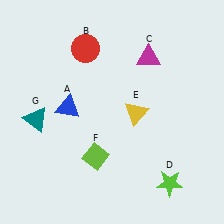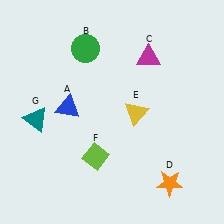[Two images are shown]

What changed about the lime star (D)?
In Image 1, D is lime. In Image 2, it changed to orange.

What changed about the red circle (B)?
In Image 1, B is red. In Image 2, it changed to green.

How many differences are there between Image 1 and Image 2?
There are 2 differences between the two images.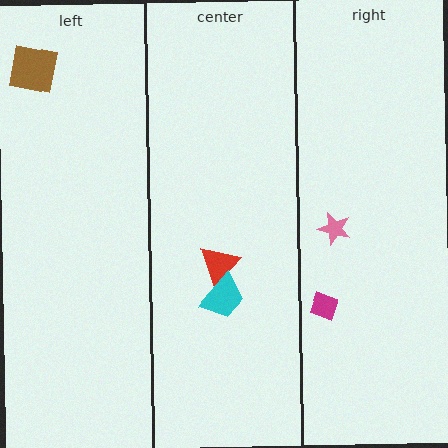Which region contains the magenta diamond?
The right region.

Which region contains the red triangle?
The center region.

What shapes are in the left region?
The brown square.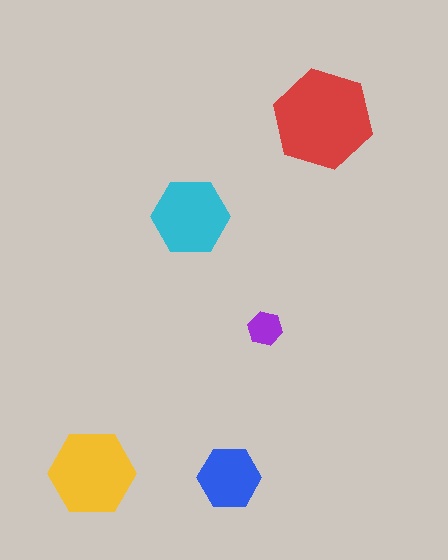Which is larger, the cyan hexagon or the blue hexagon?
The cyan one.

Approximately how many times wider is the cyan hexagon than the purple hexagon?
About 2 times wider.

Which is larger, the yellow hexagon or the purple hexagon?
The yellow one.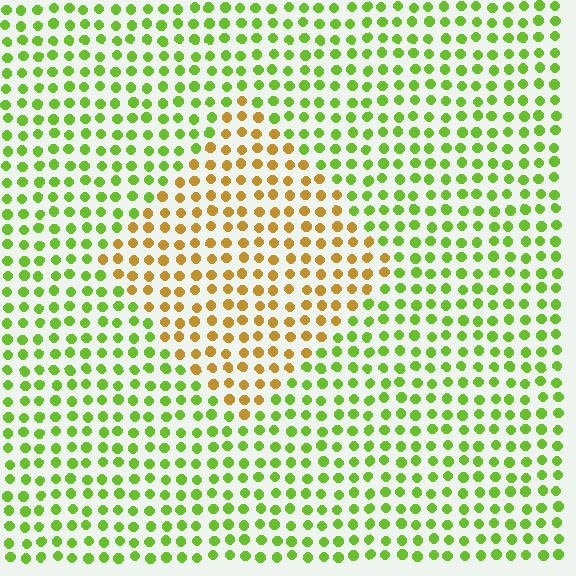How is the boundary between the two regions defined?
The boundary is defined purely by a slight shift in hue (about 55 degrees). Spacing, size, and orientation are identical on both sides.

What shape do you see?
I see a diamond.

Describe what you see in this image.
The image is filled with small lime elements in a uniform arrangement. A diamond-shaped region is visible where the elements are tinted to a slightly different hue, forming a subtle color boundary.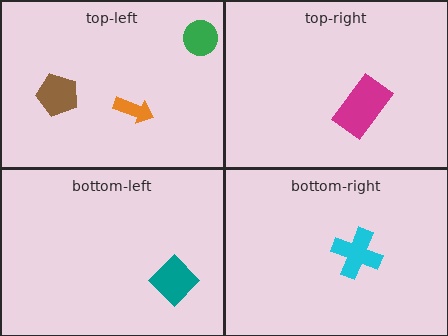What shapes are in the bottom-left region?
The teal diamond.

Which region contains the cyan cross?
The bottom-right region.